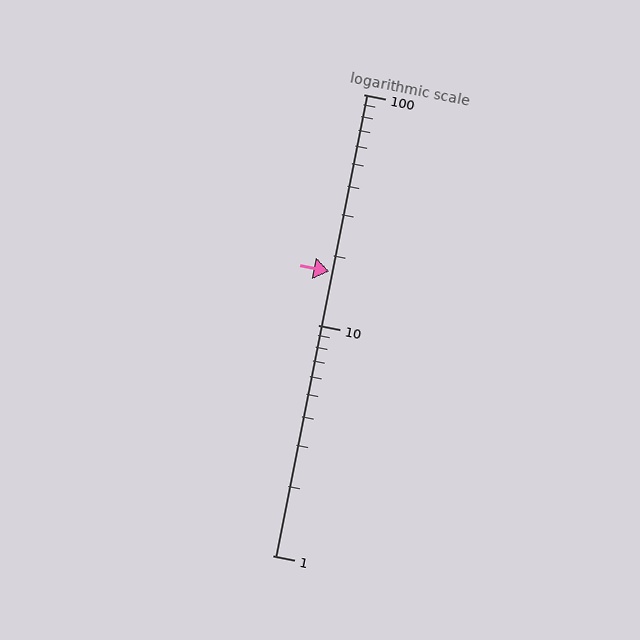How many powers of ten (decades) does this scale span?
The scale spans 2 decades, from 1 to 100.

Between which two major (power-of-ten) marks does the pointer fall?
The pointer is between 10 and 100.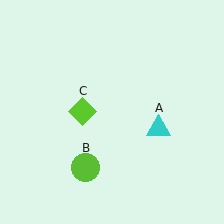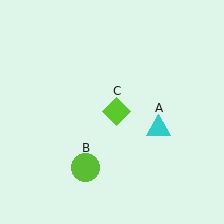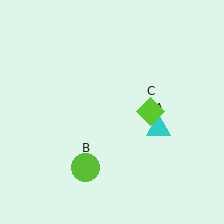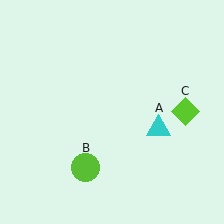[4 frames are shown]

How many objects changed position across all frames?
1 object changed position: lime diamond (object C).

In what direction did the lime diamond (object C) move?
The lime diamond (object C) moved right.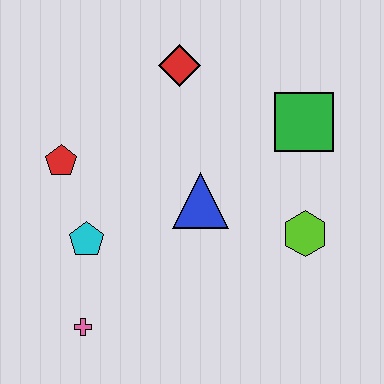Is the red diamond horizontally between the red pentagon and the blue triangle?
Yes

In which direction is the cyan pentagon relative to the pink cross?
The cyan pentagon is above the pink cross.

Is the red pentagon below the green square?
Yes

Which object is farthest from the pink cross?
The green square is farthest from the pink cross.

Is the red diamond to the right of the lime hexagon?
No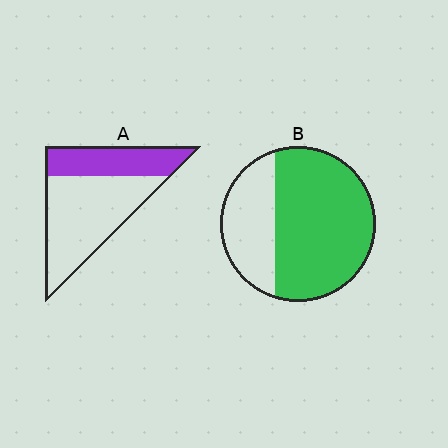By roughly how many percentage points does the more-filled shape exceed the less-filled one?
By roughly 35 percentage points (B over A).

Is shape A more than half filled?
No.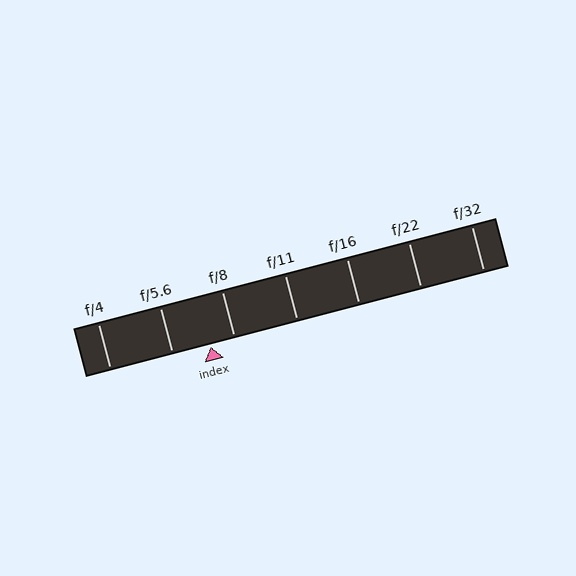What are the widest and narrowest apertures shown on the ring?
The widest aperture shown is f/4 and the narrowest is f/32.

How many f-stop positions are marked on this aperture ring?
There are 7 f-stop positions marked.